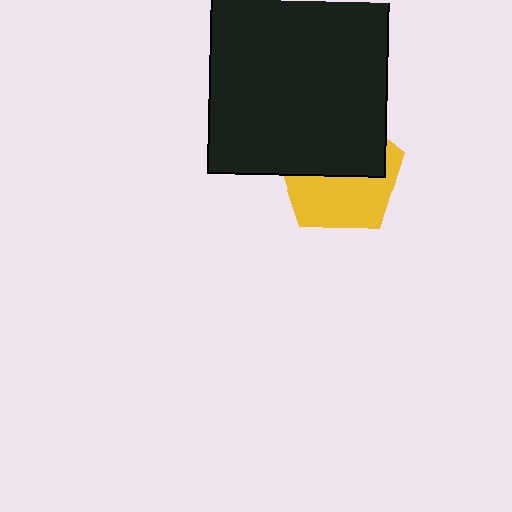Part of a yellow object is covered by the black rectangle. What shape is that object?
It is a pentagon.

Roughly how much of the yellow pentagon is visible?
About half of it is visible (roughly 49%).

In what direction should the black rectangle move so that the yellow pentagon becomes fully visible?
The black rectangle should move up. That is the shortest direction to clear the overlap and leave the yellow pentagon fully visible.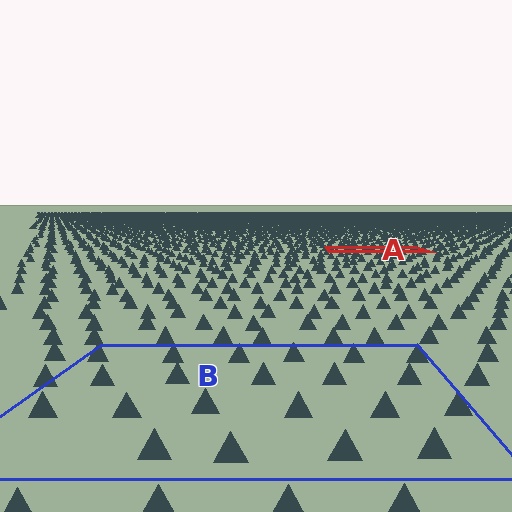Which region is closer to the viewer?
Region B is closer. The texture elements there are larger and more spread out.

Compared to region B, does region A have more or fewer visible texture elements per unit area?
Region A has more texture elements per unit area — they are packed more densely because it is farther away.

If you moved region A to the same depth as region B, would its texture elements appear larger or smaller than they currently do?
They would appear larger. At a closer depth, the same texture elements are projected at a bigger on-screen size.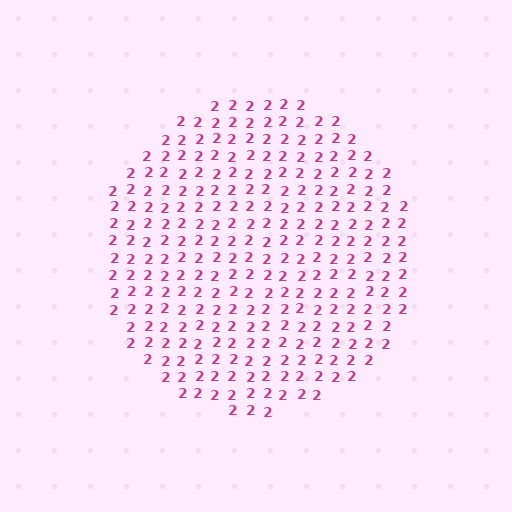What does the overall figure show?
The overall figure shows a circle.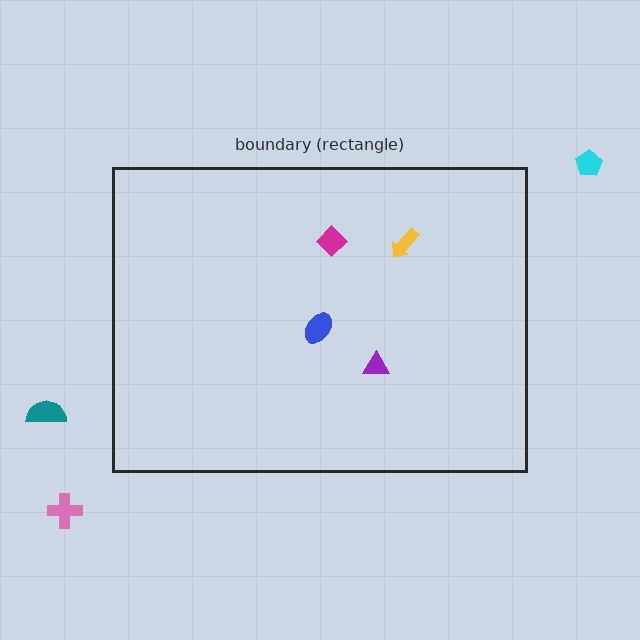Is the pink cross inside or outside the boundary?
Outside.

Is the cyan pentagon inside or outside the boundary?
Outside.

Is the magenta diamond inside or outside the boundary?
Inside.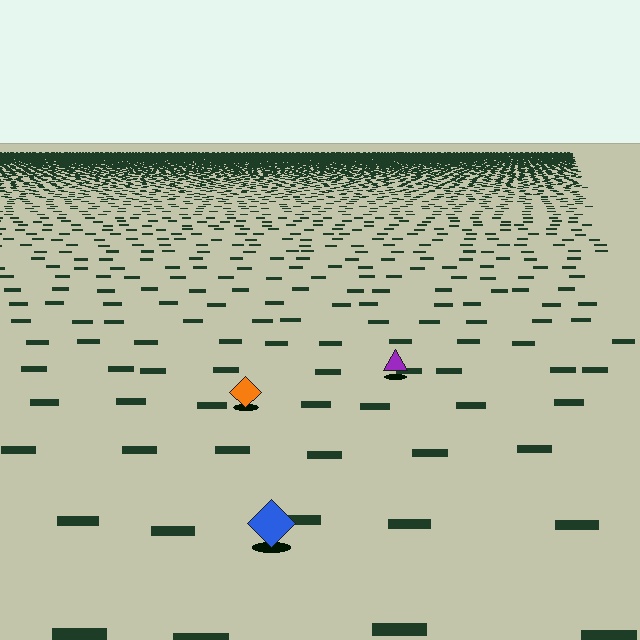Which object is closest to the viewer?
The blue diamond is closest. The texture marks near it are larger and more spread out.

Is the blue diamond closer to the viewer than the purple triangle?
Yes. The blue diamond is closer — you can tell from the texture gradient: the ground texture is coarser near it.